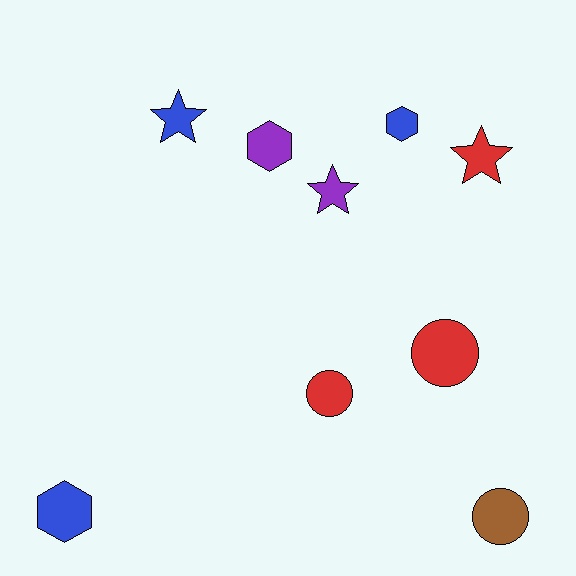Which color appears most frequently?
Blue, with 3 objects.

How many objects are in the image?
There are 9 objects.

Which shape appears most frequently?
Hexagon, with 3 objects.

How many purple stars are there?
There is 1 purple star.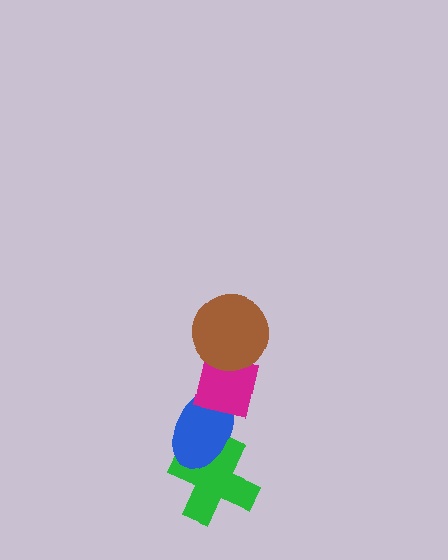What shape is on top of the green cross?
The blue ellipse is on top of the green cross.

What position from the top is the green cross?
The green cross is 4th from the top.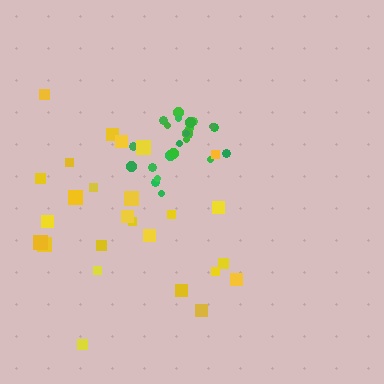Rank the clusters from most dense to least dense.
green, yellow.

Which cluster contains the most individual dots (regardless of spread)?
Yellow (26).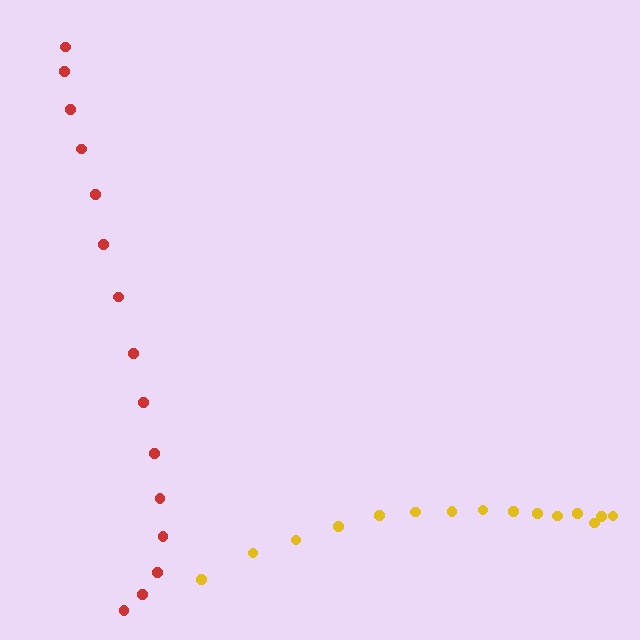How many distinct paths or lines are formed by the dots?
There are 2 distinct paths.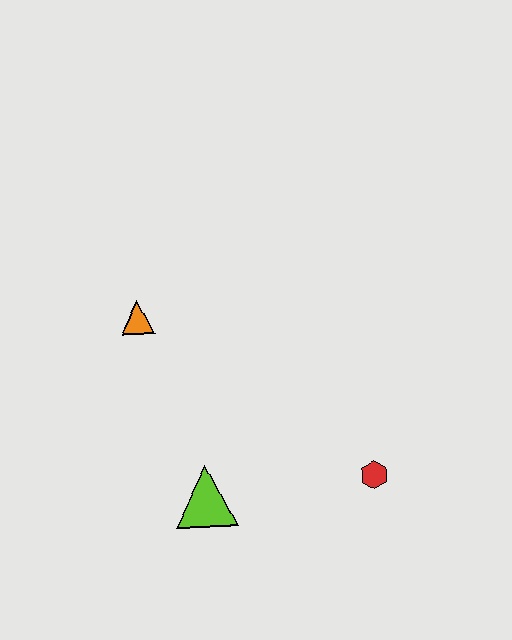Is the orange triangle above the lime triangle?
Yes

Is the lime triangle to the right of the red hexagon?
No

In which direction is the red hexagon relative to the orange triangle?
The red hexagon is to the right of the orange triangle.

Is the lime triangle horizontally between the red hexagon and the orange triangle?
Yes